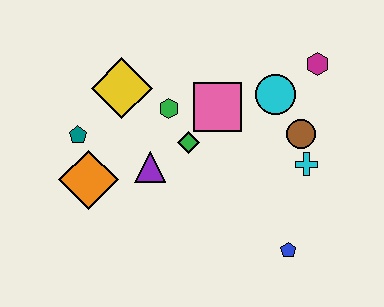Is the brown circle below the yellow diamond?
Yes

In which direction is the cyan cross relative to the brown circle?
The cyan cross is below the brown circle.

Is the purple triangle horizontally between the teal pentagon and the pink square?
Yes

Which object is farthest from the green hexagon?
The blue pentagon is farthest from the green hexagon.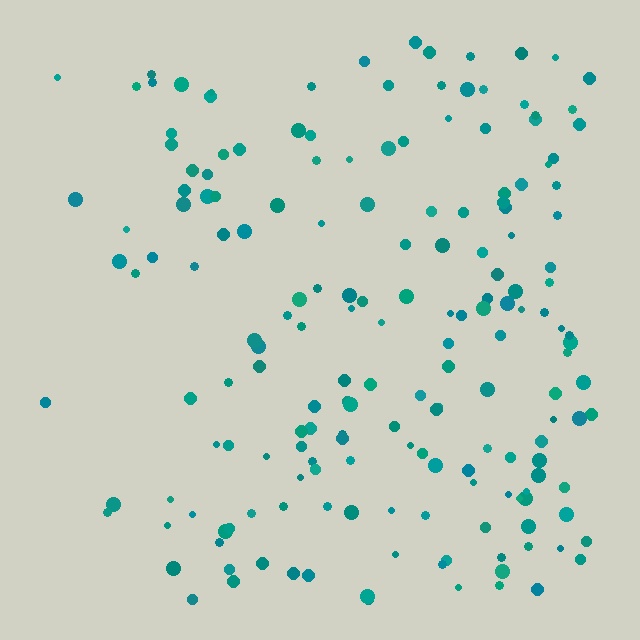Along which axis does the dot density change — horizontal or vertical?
Horizontal.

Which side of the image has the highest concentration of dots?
The right.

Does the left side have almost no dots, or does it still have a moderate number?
Still a moderate number, just noticeably fewer than the right.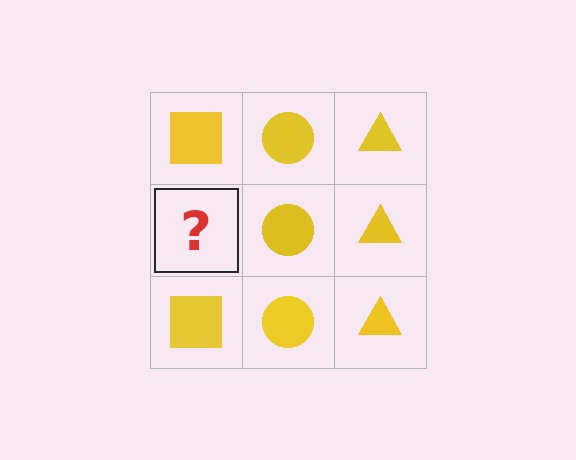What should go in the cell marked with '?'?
The missing cell should contain a yellow square.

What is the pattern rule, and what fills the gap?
The rule is that each column has a consistent shape. The gap should be filled with a yellow square.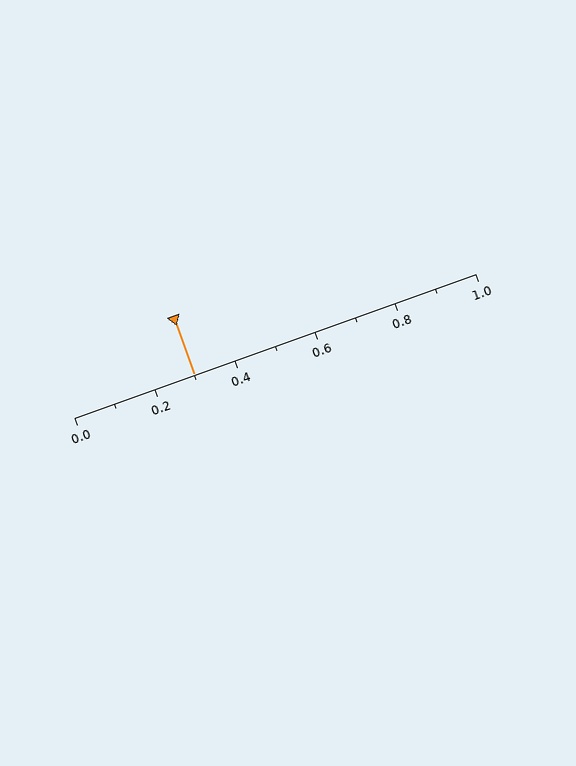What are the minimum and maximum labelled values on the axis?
The axis runs from 0.0 to 1.0.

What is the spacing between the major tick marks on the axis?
The major ticks are spaced 0.2 apart.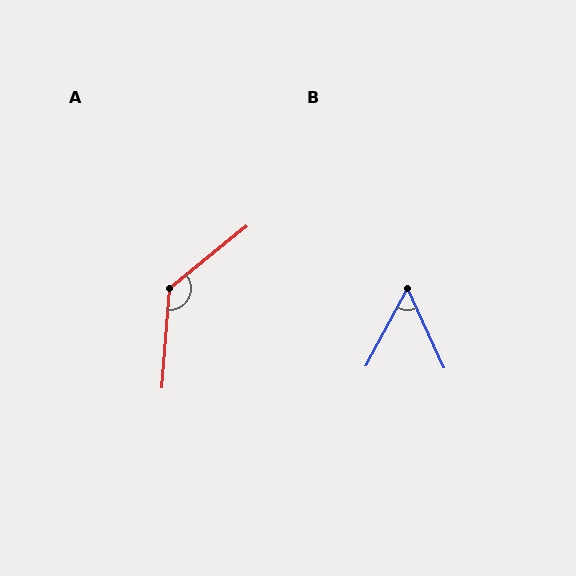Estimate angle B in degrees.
Approximately 52 degrees.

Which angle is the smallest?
B, at approximately 52 degrees.